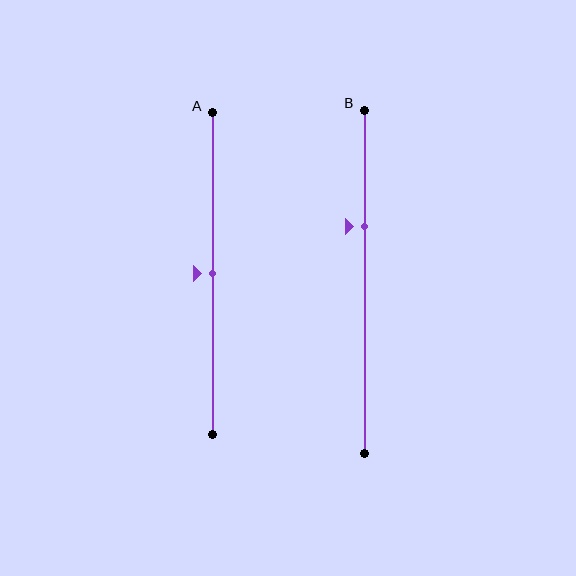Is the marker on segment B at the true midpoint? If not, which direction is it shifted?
No, the marker on segment B is shifted upward by about 16% of the segment length.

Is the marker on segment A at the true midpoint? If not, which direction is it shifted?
Yes, the marker on segment A is at the true midpoint.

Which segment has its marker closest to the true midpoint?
Segment A has its marker closest to the true midpoint.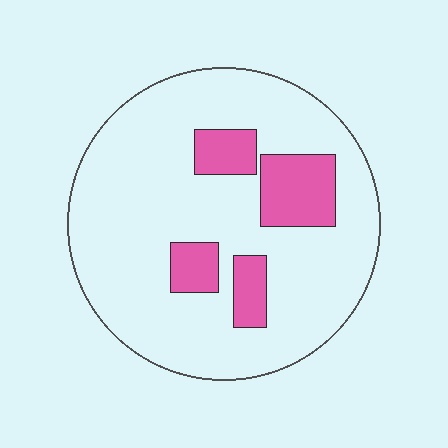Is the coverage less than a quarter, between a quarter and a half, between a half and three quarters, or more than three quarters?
Less than a quarter.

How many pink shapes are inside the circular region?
4.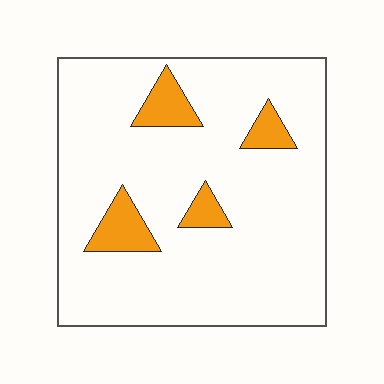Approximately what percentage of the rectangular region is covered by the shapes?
Approximately 10%.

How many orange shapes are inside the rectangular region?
4.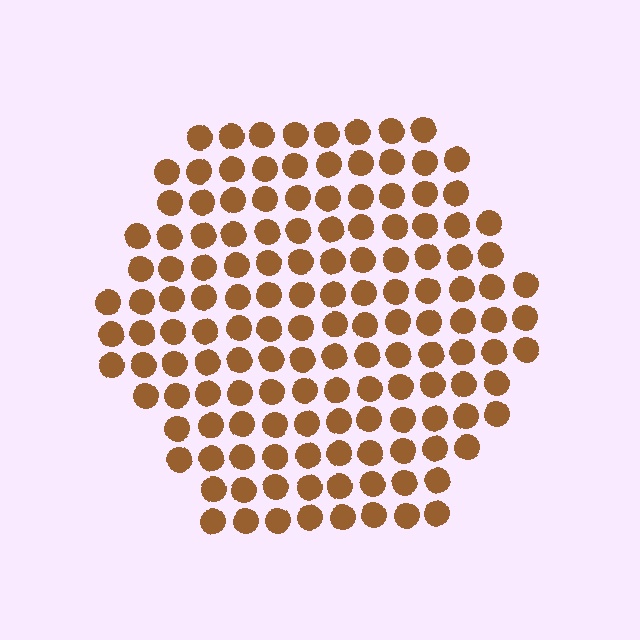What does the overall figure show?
The overall figure shows a hexagon.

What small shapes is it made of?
It is made of small circles.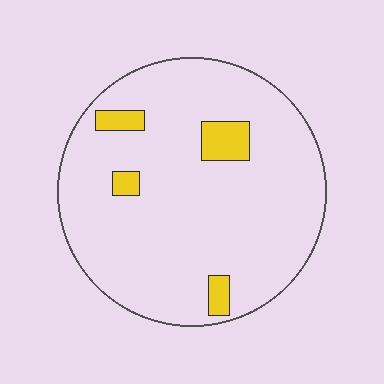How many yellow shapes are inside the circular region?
4.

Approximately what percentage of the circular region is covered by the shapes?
Approximately 10%.